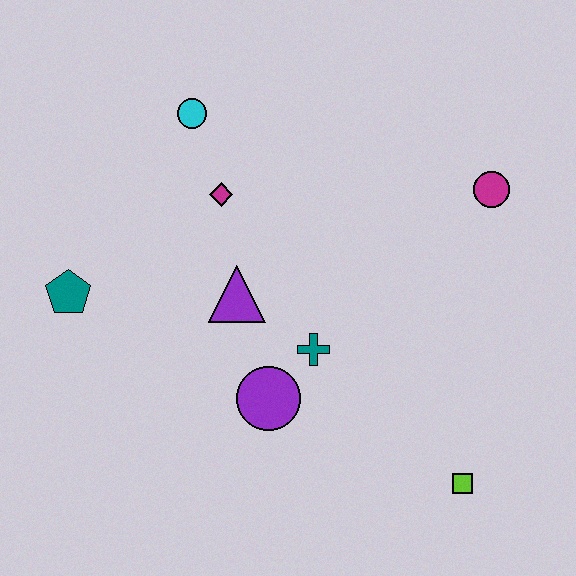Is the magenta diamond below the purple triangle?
No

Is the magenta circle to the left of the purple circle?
No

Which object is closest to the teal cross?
The purple circle is closest to the teal cross.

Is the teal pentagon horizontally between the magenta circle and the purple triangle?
No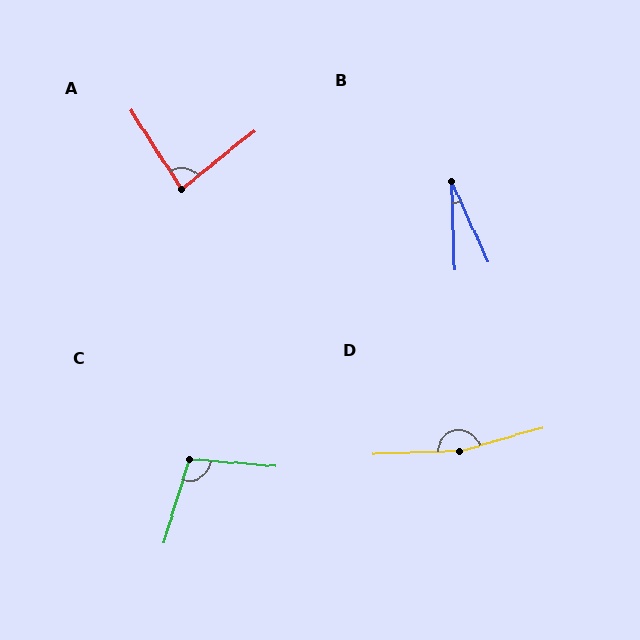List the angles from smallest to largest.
B (23°), A (84°), C (102°), D (165°).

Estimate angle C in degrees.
Approximately 102 degrees.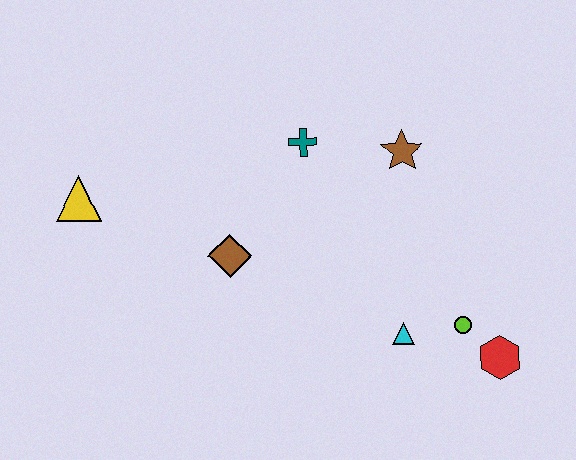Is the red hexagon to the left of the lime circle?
No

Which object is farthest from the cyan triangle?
The yellow triangle is farthest from the cyan triangle.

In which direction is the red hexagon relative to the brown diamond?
The red hexagon is to the right of the brown diamond.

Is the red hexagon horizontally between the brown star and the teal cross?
No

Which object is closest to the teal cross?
The brown star is closest to the teal cross.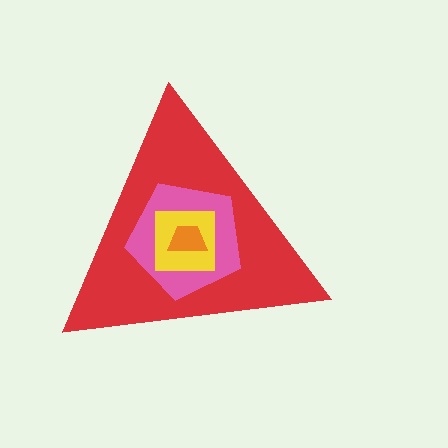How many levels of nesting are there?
4.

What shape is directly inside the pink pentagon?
The yellow square.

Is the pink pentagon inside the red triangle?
Yes.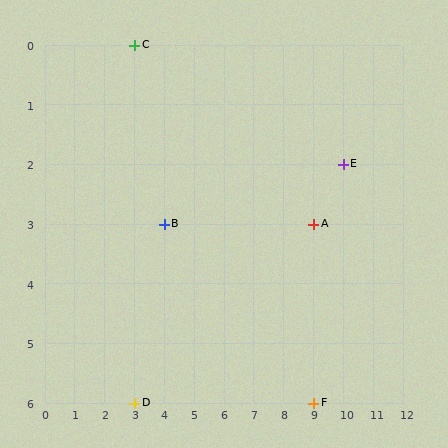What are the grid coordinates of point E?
Point E is at grid coordinates (10, 2).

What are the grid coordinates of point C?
Point C is at grid coordinates (3, 0).